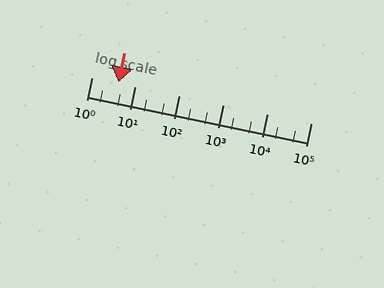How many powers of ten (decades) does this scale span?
The scale spans 5 decades, from 1 to 100000.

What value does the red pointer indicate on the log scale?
The pointer indicates approximately 4.1.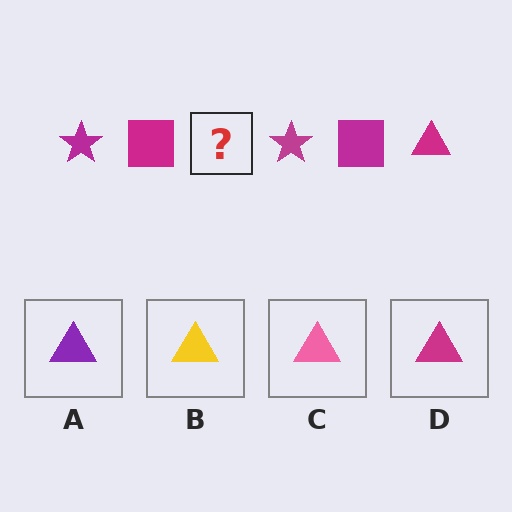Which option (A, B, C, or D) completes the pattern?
D.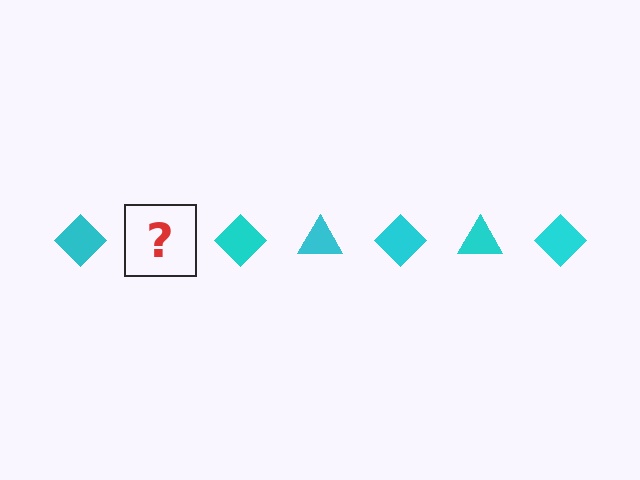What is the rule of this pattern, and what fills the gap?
The rule is that the pattern cycles through diamond, triangle shapes in cyan. The gap should be filled with a cyan triangle.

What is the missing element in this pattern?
The missing element is a cyan triangle.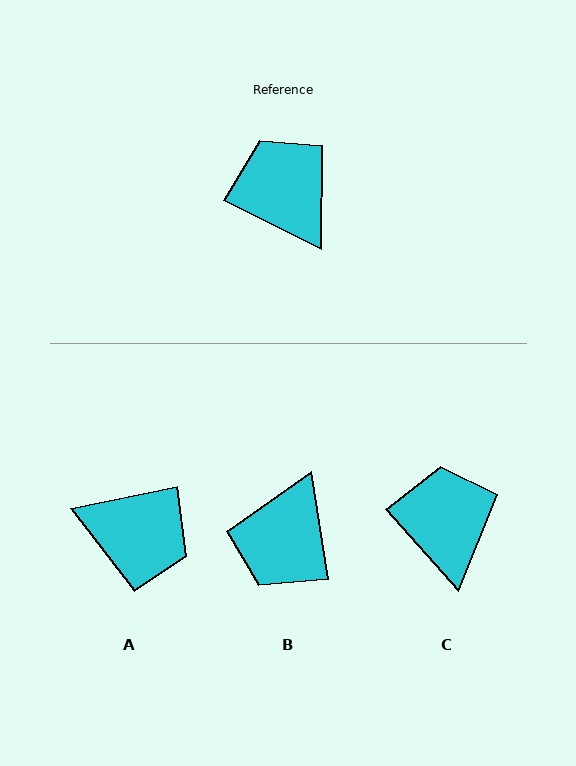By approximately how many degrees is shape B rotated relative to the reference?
Approximately 126 degrees counter-clockwise.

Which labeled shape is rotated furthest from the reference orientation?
A, about 142 degrees away.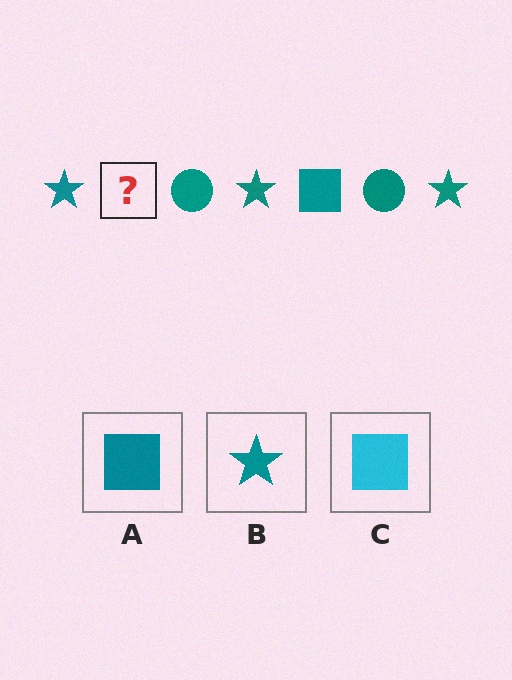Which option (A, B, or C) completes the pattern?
A.